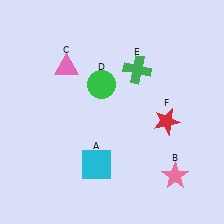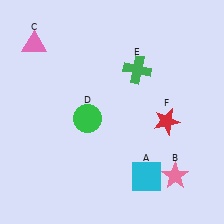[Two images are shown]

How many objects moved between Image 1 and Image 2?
3 objects moved between the two images.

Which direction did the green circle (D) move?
The green circle (D) moved down.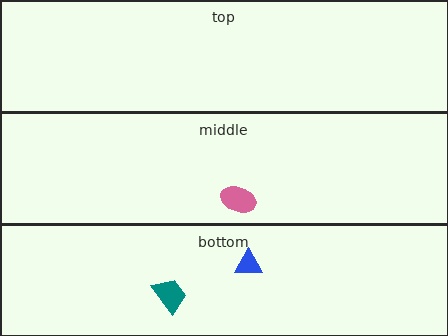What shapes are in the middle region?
The pink ellipse.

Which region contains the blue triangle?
The bottom region.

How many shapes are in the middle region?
1.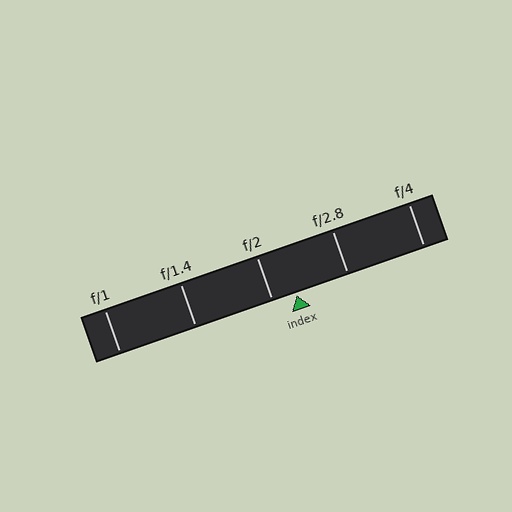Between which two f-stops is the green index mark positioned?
The index mark is between f/2 and f/2.8.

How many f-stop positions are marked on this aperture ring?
There are 5 f-stop positions marked.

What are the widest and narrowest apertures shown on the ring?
The widest aperture shown is f/1 and the narrowest is f/4.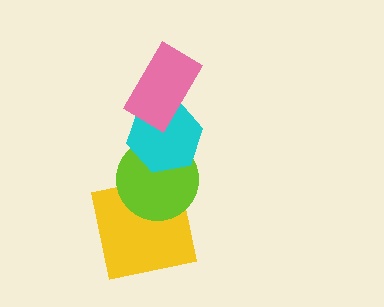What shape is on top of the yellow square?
The lime circle is on top of the yellow square.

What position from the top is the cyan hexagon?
The cyan hexagon is 2nd from the top.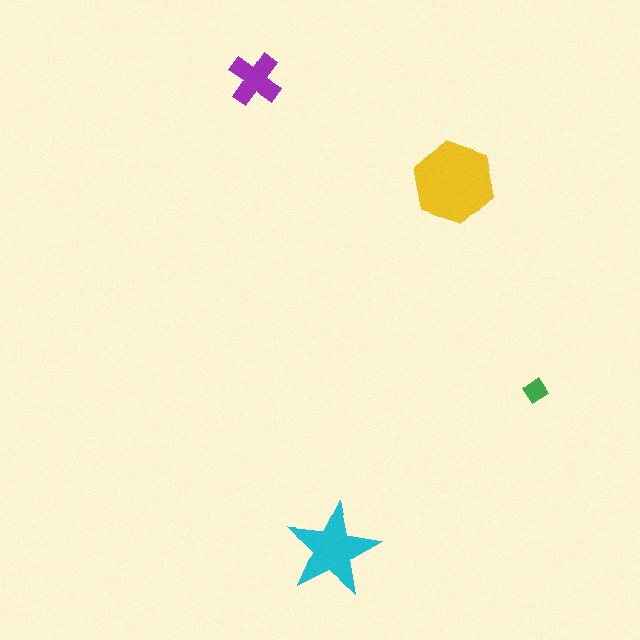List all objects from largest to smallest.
The yellow hexagon, the cyan star, the purple cross, the green diamond.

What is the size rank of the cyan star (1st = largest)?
2nd.